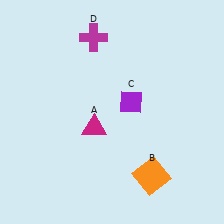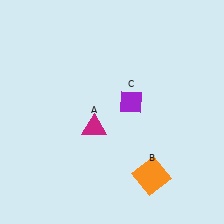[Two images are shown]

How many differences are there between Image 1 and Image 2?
There is 1 difference between the two images.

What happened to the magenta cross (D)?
The magenta cross (D) was removed in Image 2. It was in the top-left area of Image 1.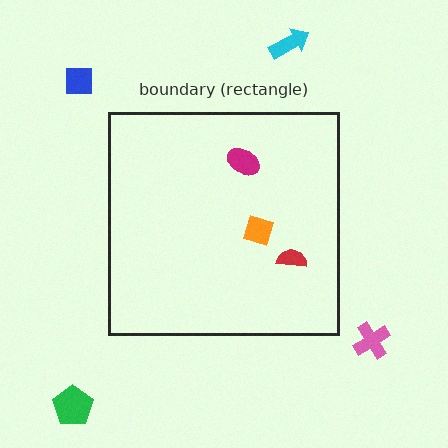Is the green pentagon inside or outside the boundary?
Outside.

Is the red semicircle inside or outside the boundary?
Inside.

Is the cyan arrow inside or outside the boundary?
Outside.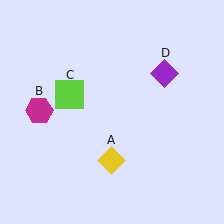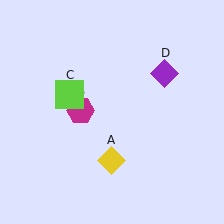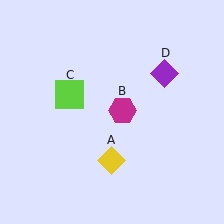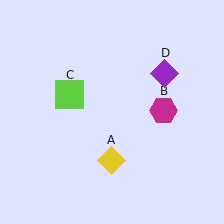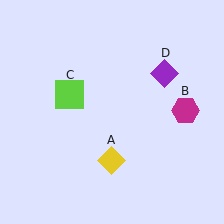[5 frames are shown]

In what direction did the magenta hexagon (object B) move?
The magenta hexagon (object B) moved right.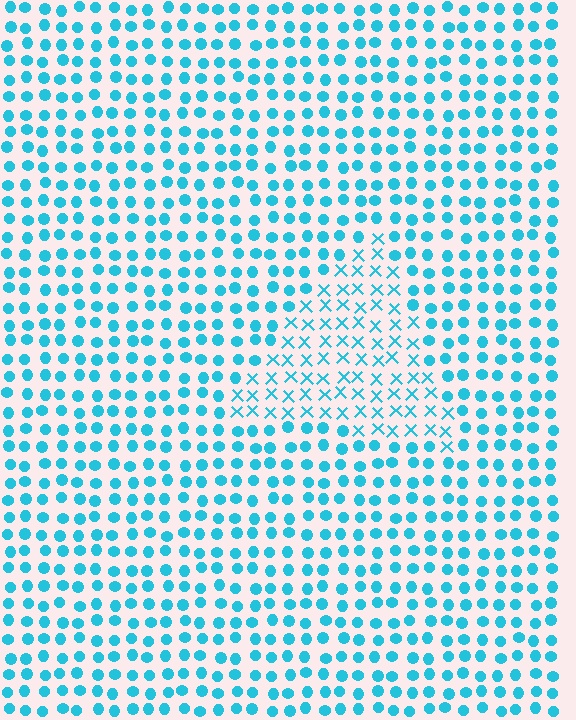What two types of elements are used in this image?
The image uses X marks inside the triangle region and circles outside it.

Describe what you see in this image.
The image is filled with small cyan elements arranged in a uniform grid. A triangle-shaped region contains X marks, while the surrounding area contains circles. The boundary is defined purely by the change in element shape.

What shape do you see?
I see a triangle.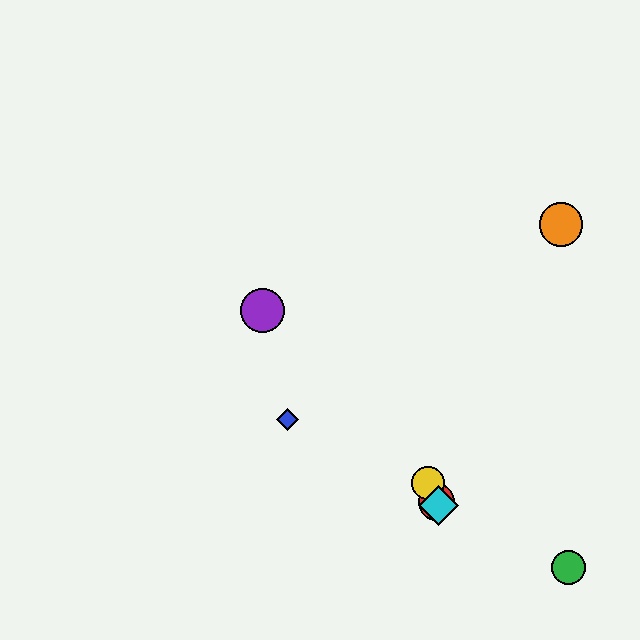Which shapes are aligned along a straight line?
The red circle, the yellow circle, the cyan diamond are aligned along a straight line.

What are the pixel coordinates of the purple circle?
The purple circle is at (263, 310).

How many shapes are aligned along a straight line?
3 shapes (the red circle, the yellow circle, the cyan diamond) are aligned along a straight line.